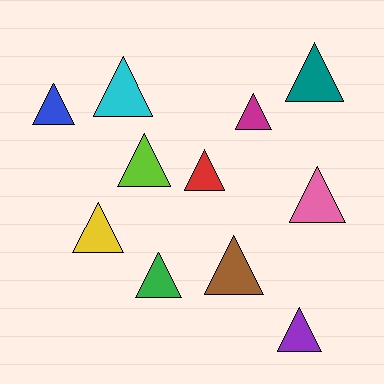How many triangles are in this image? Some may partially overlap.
There are 11 triangles.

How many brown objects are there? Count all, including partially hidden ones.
There is 1 brown object.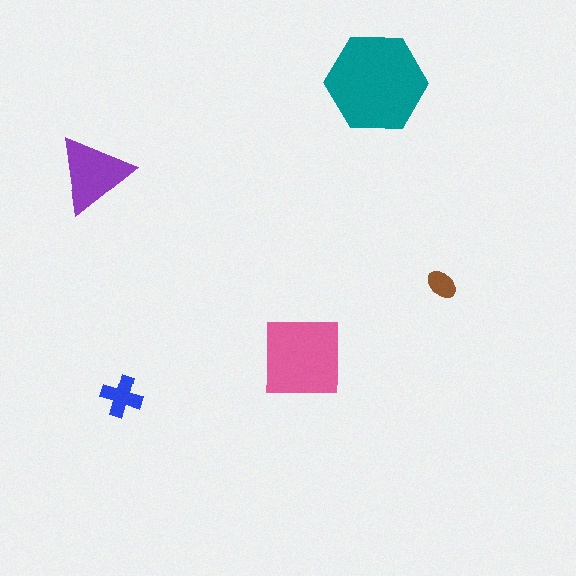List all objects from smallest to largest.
The brown ellipse, the blue cross, the purple triangle, the pink square, the teal hexagon.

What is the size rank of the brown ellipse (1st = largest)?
5th.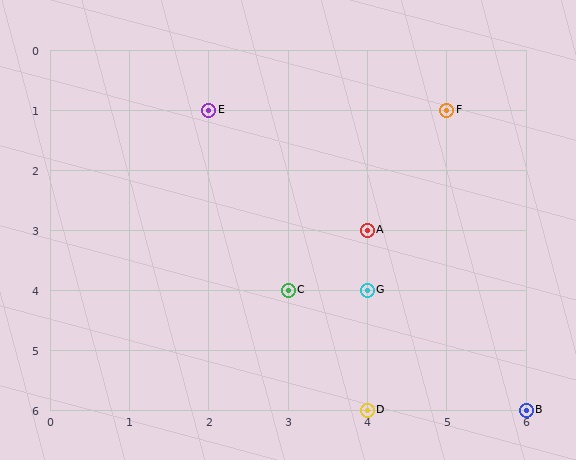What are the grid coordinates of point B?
Point B is at grid coordinates (6, 6).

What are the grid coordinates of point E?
Point E is at grid coordinates (2, 1).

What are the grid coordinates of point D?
Point D is at grid coordinates (4, 6).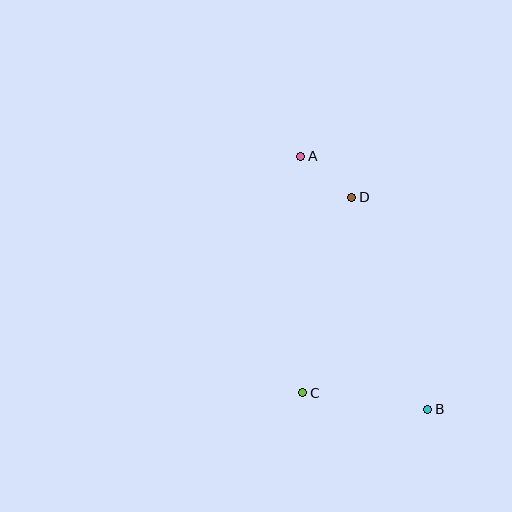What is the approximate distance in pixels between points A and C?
The distance between A and C is approximately 237 pixels.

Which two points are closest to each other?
Points A and D are closest to each other.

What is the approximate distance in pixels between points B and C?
The distance between B and C is approximately 126 pixels.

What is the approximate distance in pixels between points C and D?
The distance between C and D is approximately 202 pixels.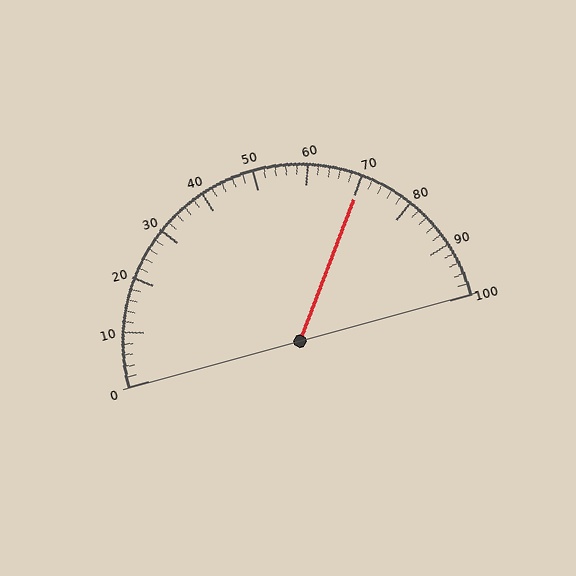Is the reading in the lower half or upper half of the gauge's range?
The reading is in the upper half of the range (0 to 100).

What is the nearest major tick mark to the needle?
The nearest major tick mark is 70.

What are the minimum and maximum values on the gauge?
The gauge ranges from 0 to 100.